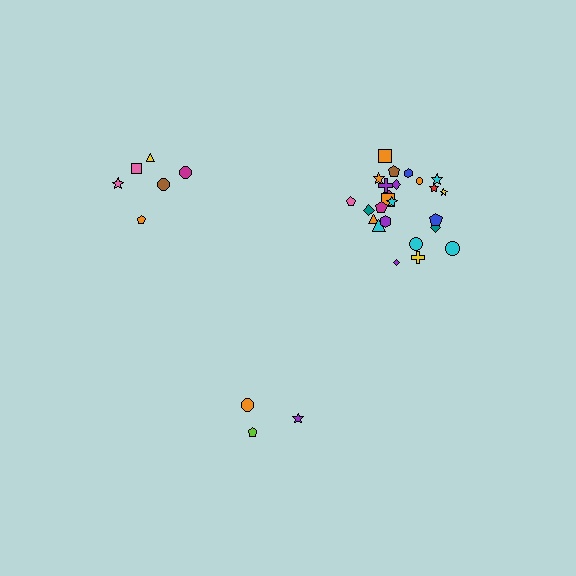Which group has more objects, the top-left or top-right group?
The top-right group.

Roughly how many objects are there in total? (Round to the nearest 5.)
Roughly 35 objects in total.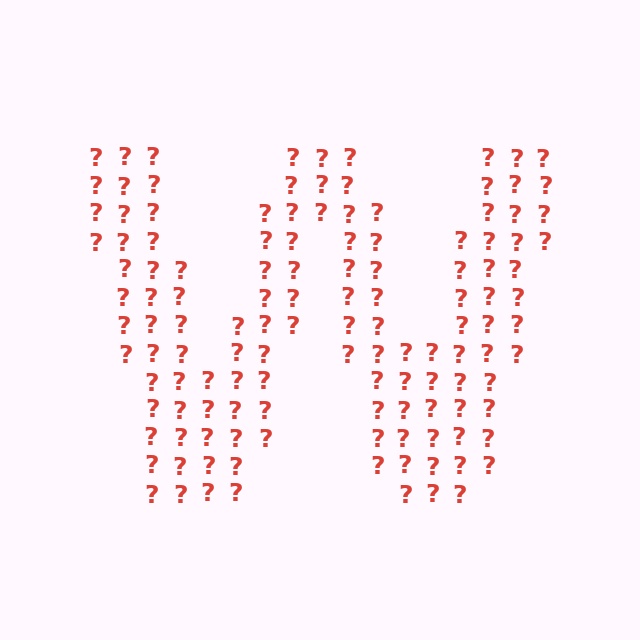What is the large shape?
The large shape is the letter W.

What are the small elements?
The small elements are question marks.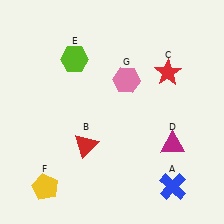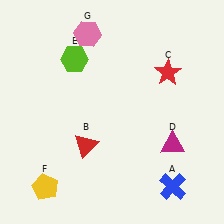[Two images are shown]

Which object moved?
The pink hexagon (G) moved up.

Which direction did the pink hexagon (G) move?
The pink hexagon (G) moved up.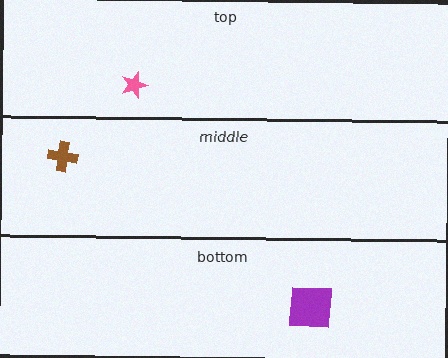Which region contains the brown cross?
The middle region.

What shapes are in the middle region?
The brown cross.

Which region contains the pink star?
The top region.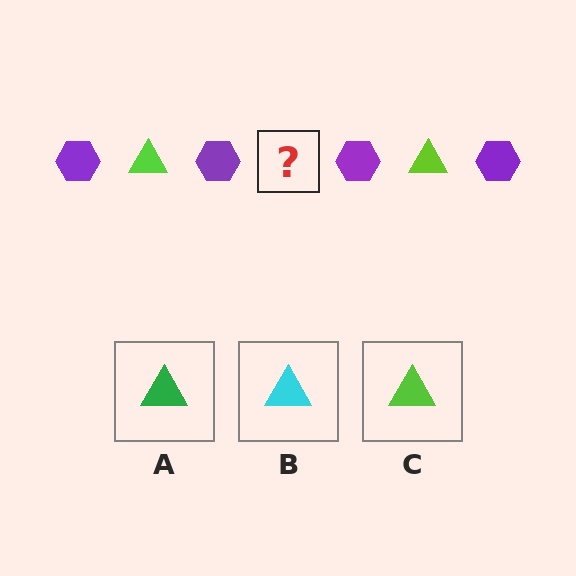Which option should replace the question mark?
Option C.